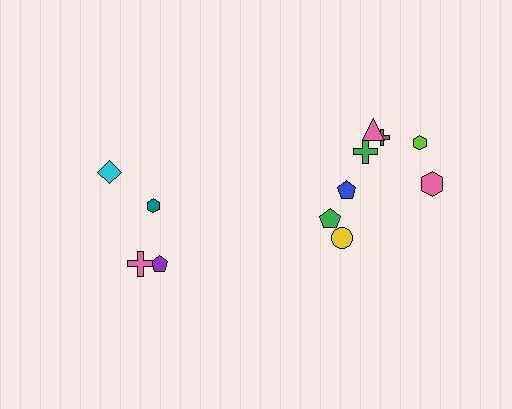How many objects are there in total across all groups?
There are 12 objects.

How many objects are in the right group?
There are 8 objects.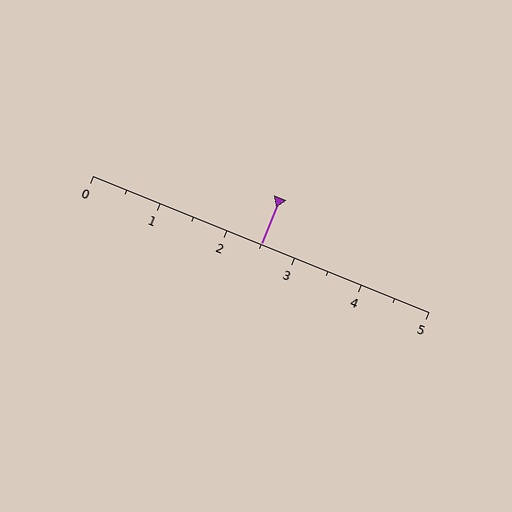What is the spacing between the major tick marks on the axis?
The major ticks are spaced 1 apart.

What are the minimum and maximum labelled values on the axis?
The axis runs from 0 to 5.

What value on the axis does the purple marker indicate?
The marker indicates approximately 2.5.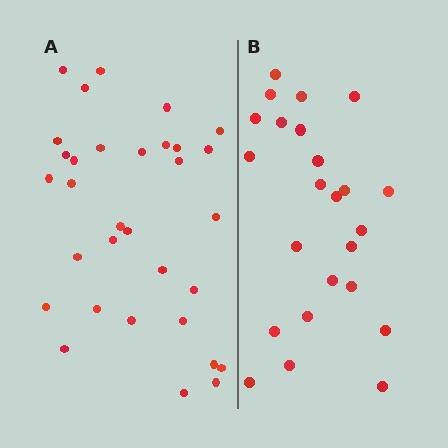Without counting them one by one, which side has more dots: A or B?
Region A (the left region) has more dots.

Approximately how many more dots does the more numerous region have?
Region A has roughly 8 or so more dots than region B.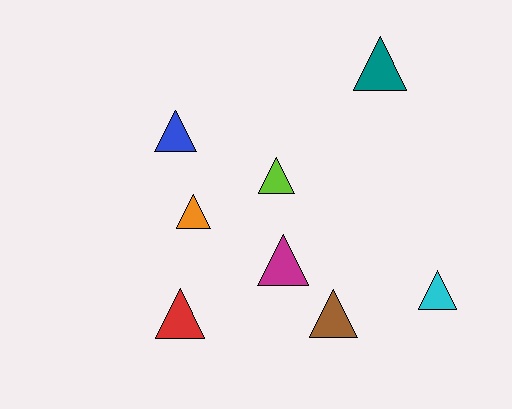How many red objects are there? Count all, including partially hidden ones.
There is 1 red object.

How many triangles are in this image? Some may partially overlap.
There are 8 triangles.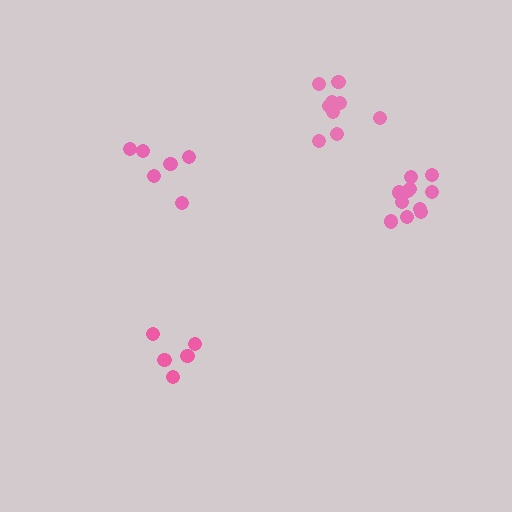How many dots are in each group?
Group 1: 11 dots, Group 2: 5 dots, Group 3: 9 dots, Group 4: 6 dots (31 total).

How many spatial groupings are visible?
There are 4 spatial groupings.